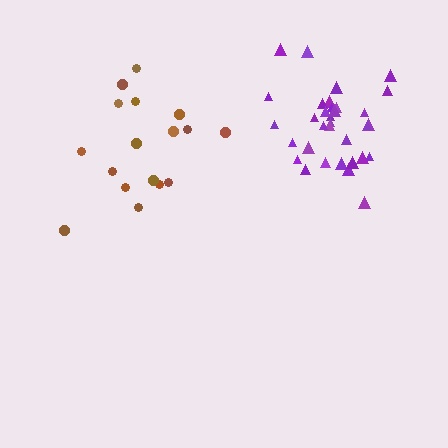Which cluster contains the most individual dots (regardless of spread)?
Purple (33).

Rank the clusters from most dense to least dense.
purple, brown.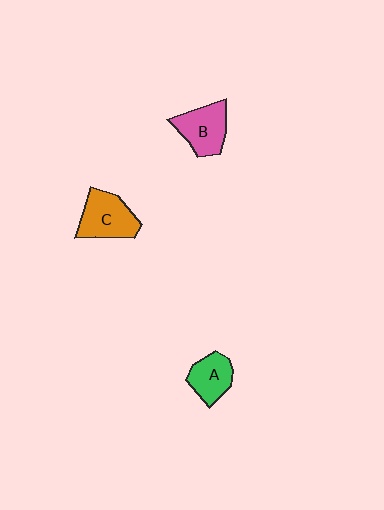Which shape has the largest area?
Shape C (orange).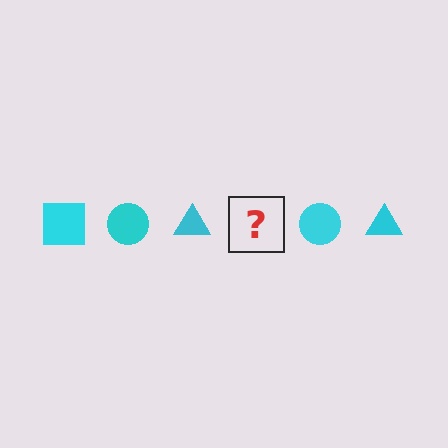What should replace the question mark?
The question mark should be replaced with a cyan square.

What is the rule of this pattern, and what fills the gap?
The rule is that the pattern cycles through square, circle, triangle shapes in cyan. The gap should be filled with a cyan square.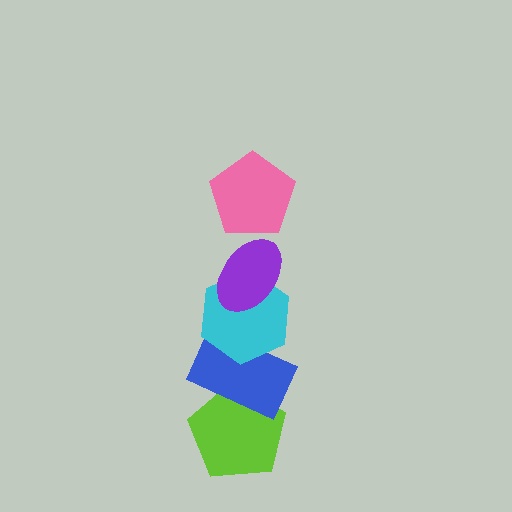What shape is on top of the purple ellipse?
The pink pentagon is on top of the purple ellipse.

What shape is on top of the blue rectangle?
The cyan hexagon is on top of the blue rectangle.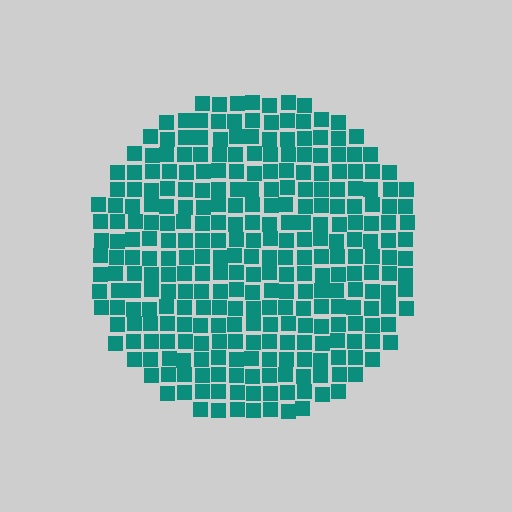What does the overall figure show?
The overall figure shows a circle.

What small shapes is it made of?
It is made of small squares.